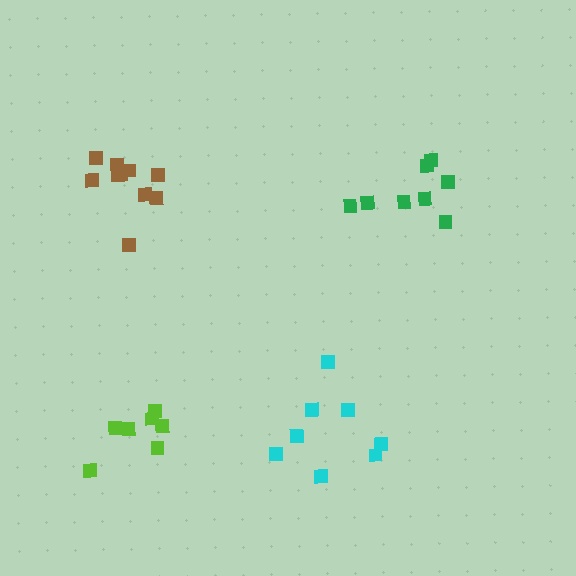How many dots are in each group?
Group 1: 10 dots, Group 2: 8 dots, Group 3: 8 dots, Group 4: 7 dots (33 total).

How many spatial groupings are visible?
There are 4 spatial groupings.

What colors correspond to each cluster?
The clusters are colored: brown, green, cyan, lime.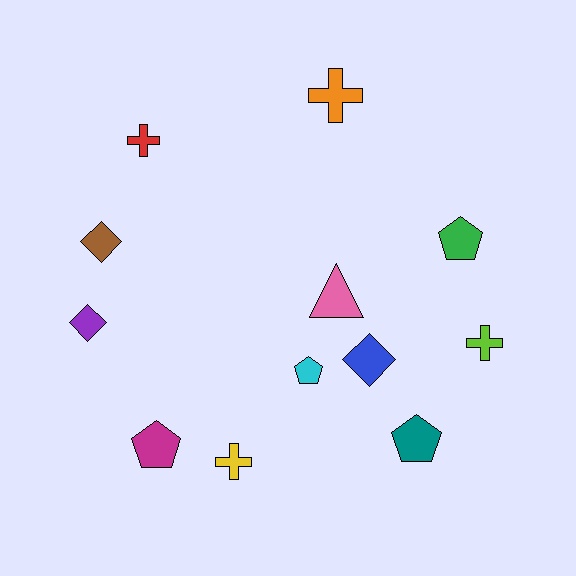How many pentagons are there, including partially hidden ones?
There are 4 pentagons.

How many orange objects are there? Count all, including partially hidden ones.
There is 1 orange object.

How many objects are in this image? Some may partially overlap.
There are 12 objects.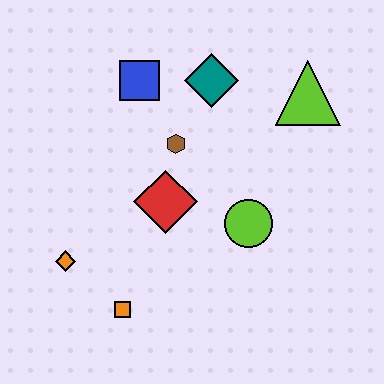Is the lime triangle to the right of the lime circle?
Yes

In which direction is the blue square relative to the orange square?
The blue square is above the orange square.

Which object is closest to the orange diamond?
The orange square is closest to the orange diamond.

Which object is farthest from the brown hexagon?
The orange square is farthest from the brown hexagon.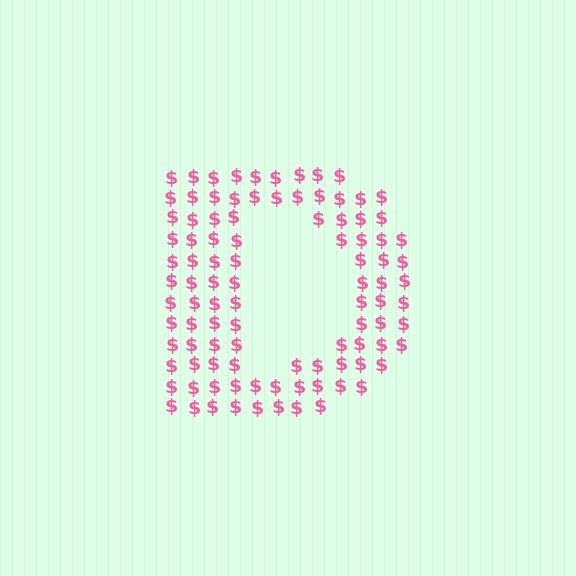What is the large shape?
The large shape is the letter D.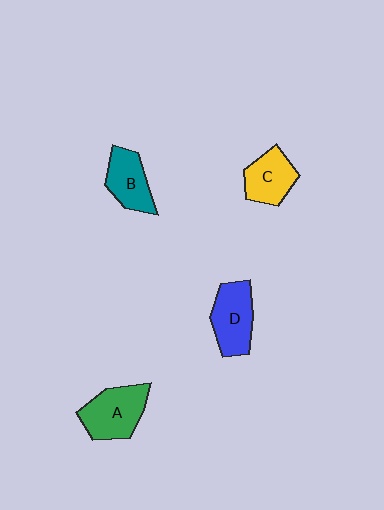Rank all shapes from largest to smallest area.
From largest to smallest: A (green), D (blue), B (teal), C (yellow).